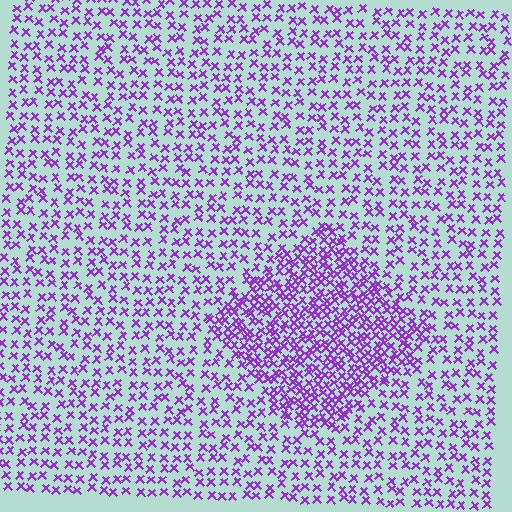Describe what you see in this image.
The image contains small purple elements arranged at two different densities. A diamond-shaped region is visible where the elements are more densely packed than the surrounding area.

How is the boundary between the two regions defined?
The boundary is defined by a change in element density (approximately 2.0x ratio). All elements are the same color, size, and shape.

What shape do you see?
I see a diamond.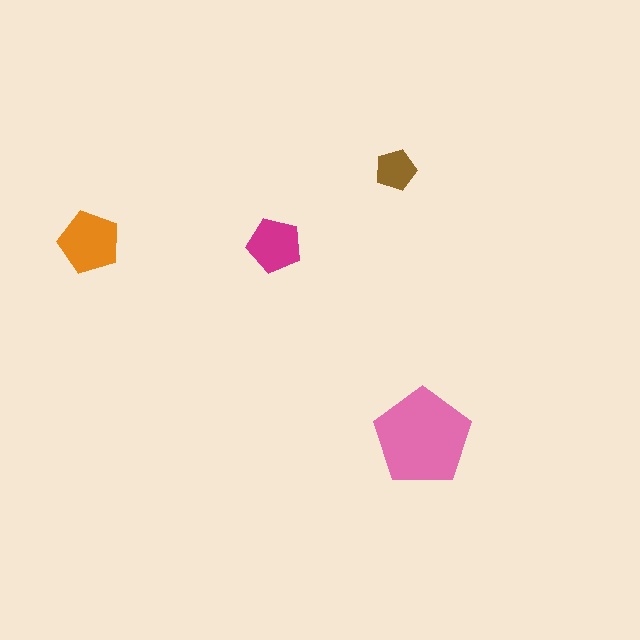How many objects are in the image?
There are 4 objects in the image.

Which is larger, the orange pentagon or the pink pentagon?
The pink one.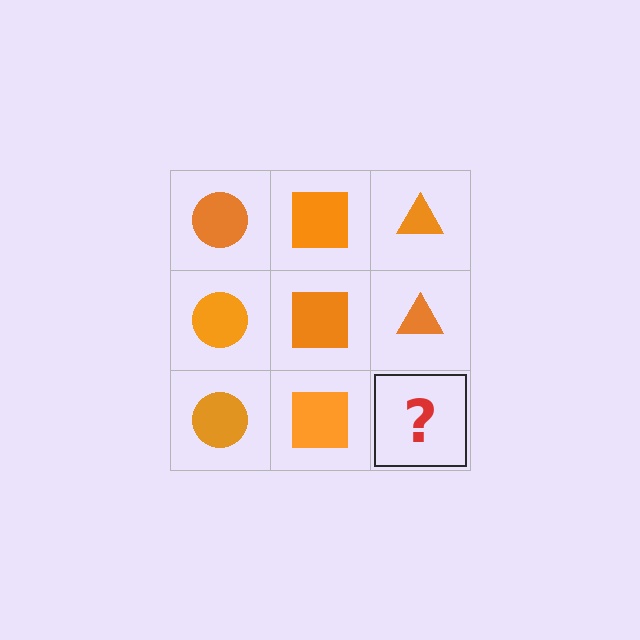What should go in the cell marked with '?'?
The missing cell should contain an orange triangle.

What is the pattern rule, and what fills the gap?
The rule is that each column has a consistent shape. The gap should be filled with an orange triangle.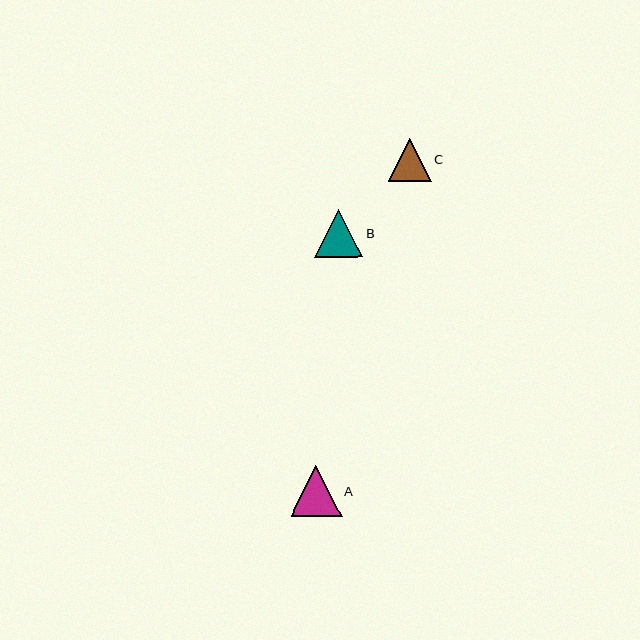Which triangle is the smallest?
Triangle C is the smallest with a size of approximately 43 pixels.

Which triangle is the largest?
Triangle A is the largest with a size of approximately 51 pixels.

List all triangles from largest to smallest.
From largest to smallest: A, B, C.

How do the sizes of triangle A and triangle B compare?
Triangle A and triangle B are approximately the same size.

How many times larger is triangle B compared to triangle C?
Triangle B is approximately 1.1 times the size of triangle C.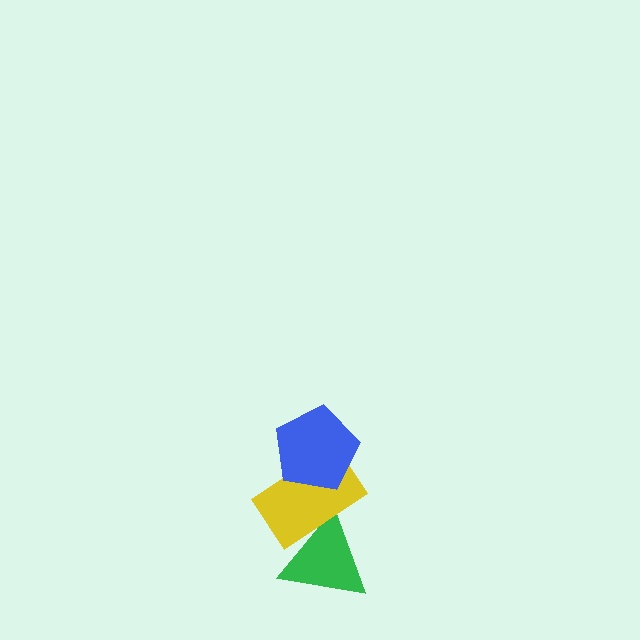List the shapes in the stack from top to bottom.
From top to bottom: the blue pentagon, the yellow rectangle, the green triangle.